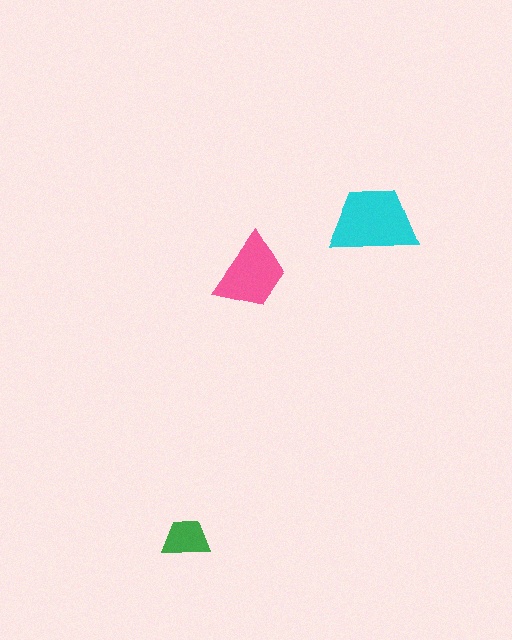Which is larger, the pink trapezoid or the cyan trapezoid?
The cyan one.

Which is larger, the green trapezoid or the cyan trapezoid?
The cyan one.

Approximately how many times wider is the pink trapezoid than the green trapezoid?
About 1.5 times wider.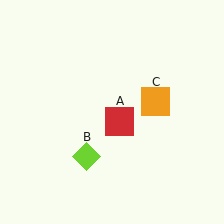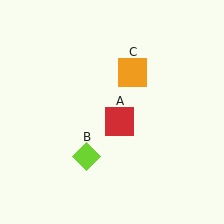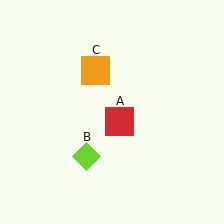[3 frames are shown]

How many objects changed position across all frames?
1 object changed position: orange square (object C).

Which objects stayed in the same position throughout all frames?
Red square (object A) and lime diamond (object B) remained stationary.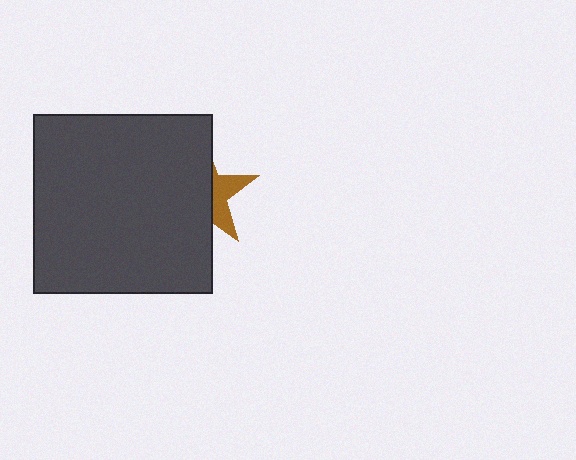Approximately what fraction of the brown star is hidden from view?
Roughly 67% of the brown star is hidden behind the dark gray square.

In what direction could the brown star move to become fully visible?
The brown star could move right. That would shift it out from behind the dark gray square entirely.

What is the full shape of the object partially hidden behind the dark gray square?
The partially hidden object is a brown star.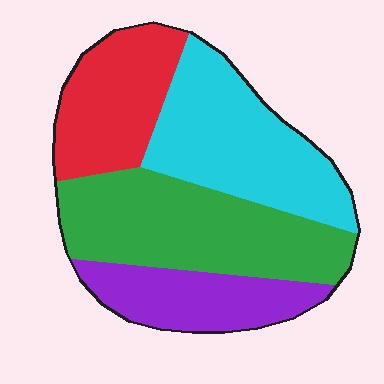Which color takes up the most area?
Green, at roughly 35%.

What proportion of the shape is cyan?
Cyan covers 29% of the shape.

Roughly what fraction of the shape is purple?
Purple takes up about one sixth (1/6) of the shape.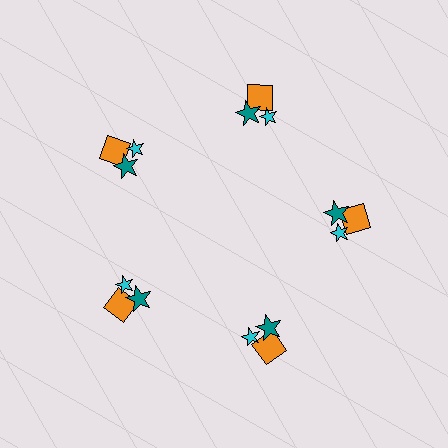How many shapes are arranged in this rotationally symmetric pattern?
There are 15 shapes, arranged in 5 groups of 3.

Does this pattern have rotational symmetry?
Yes, this pattern has 5-fold rotational symmetry. It looks the same after rotating 72 degrees around the center.